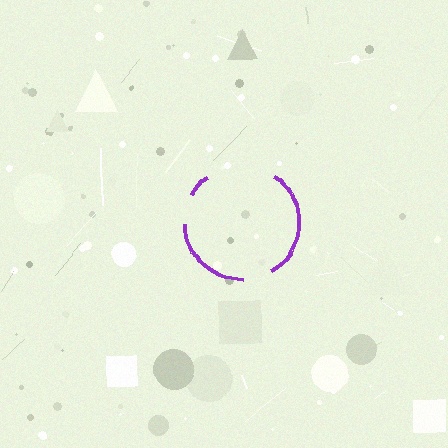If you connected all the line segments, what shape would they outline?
They would outline a circle.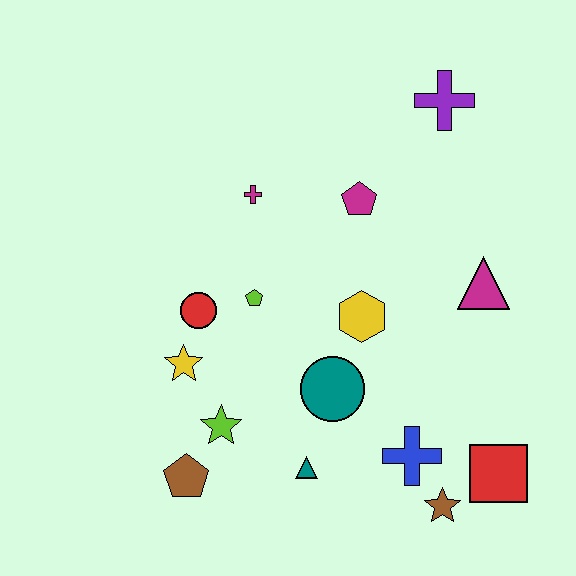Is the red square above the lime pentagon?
No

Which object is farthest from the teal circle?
The purple cross is farthest from the teal circle.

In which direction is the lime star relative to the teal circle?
The lime star is to the left of the teal circle.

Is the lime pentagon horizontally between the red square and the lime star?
Yes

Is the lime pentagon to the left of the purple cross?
Yes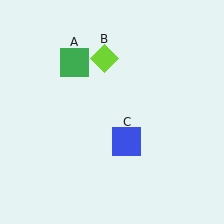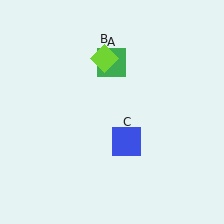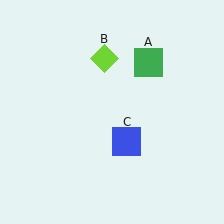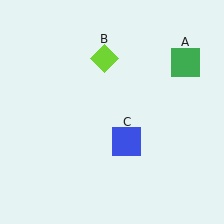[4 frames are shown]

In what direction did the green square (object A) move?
The green square (object A) moved right.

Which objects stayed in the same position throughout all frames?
Lime diamond (object B) and blue square (object C) remained stationary.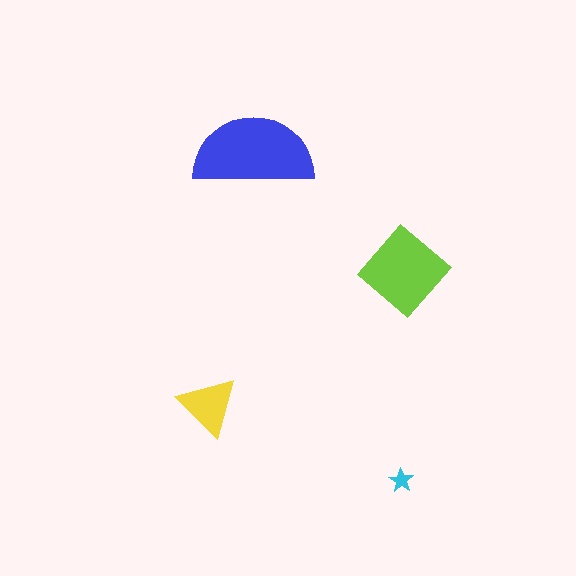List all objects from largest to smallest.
The blue semicircle, the lime diamond, the yellow triangle, the cyan star.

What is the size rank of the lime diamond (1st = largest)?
2nd.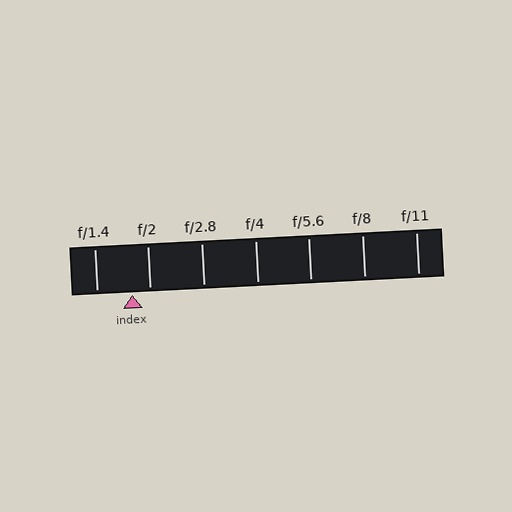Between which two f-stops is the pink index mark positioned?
The index mark is between f/1.4 and f/2.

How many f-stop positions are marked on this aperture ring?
There are 7 f-stop positions marked.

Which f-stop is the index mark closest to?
The index mark is closest to f/2.